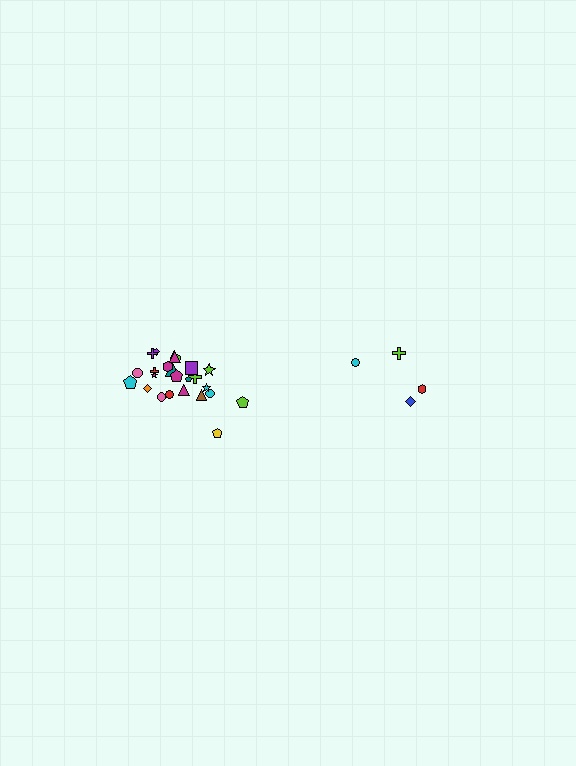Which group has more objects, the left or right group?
The left group.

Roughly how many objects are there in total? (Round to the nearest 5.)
Roughly 30 objects in total.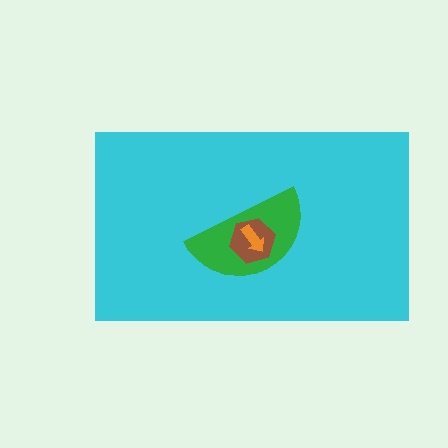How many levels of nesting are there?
4.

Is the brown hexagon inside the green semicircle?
Yes.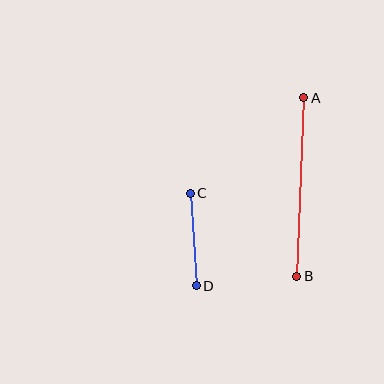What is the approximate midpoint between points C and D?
The midpoint is at approximately (193, 240) pixels.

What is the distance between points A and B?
The distance is approximately 178 pixels.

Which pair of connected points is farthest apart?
Points A and B are farthest apart.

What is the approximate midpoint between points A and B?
The midpoint is at approximately (300, 187) pixels.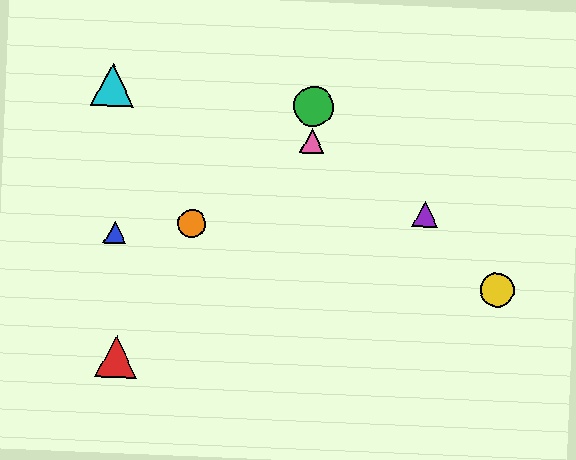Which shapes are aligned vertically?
The green circle, the pink triangle are aligned vertically.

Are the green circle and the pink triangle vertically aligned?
Yes, both are at x≈314.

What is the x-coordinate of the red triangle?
The red triangle is at x≈116.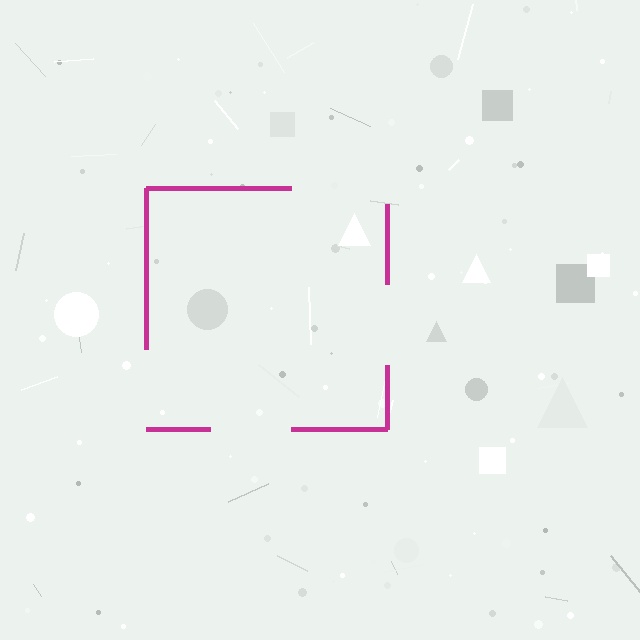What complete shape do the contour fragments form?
The contour fragments form a square.